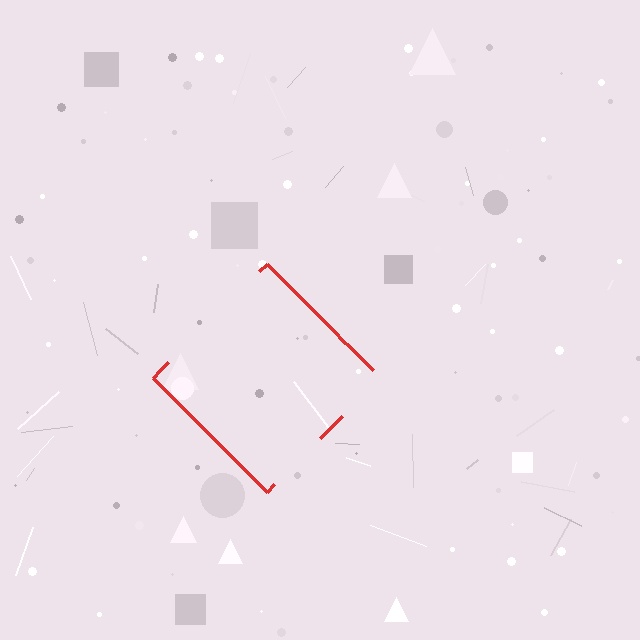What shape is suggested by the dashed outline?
The dashed outline suggests a diamond.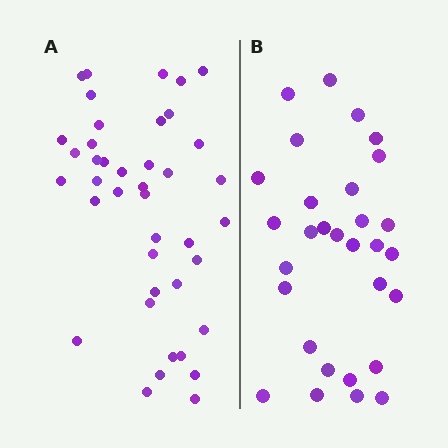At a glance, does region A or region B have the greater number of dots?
Region A (the left region) has more dots.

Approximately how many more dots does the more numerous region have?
Region A has roughly 12 or so more dots than region B.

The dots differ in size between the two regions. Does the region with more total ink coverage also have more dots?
No. Region B has more total ink coverage because its dots are larger, but region A actually contains more individual dots. Total area can be misleading — the number of items is what matters here.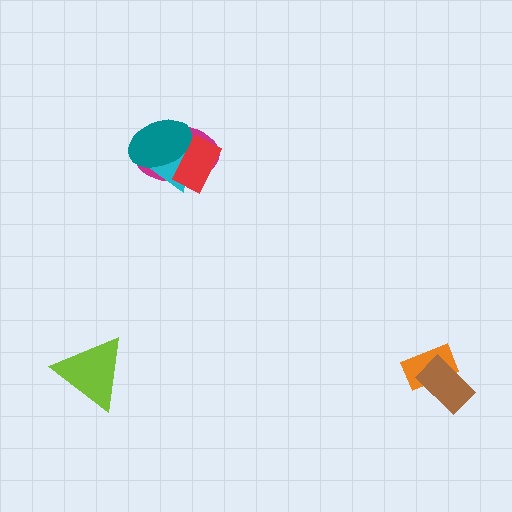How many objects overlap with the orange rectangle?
1 object overlaps with the orange rectangle.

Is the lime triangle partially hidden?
No, no other shape covers it.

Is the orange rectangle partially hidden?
Yes, it is partially covered by another shape.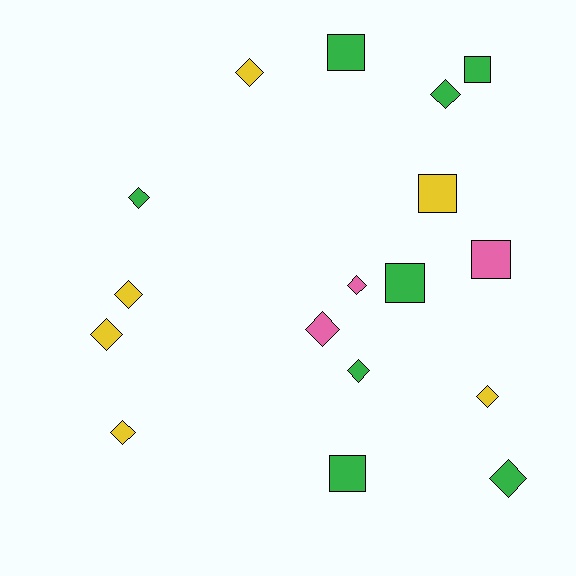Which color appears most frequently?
Green, with 8 objects.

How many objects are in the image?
There are 17 objects.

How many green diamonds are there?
There are 4 green diamonds.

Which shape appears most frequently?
Diamond, with 11 objects.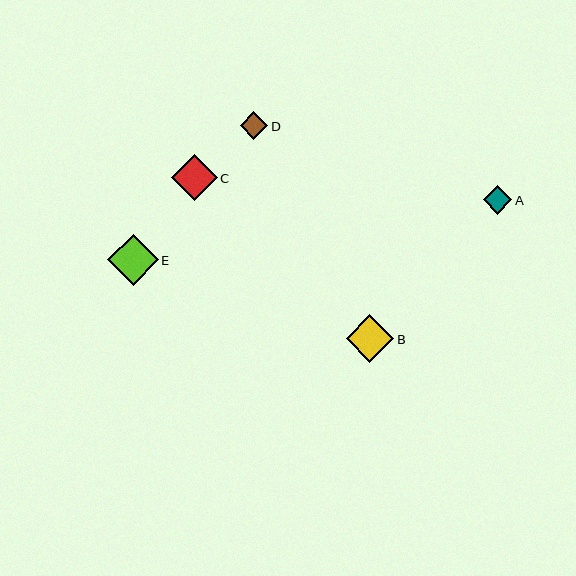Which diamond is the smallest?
Diamond D is the smallest with a size of approximately 28 pixels.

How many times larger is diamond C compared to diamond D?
Diamond C is approximately 1.7 times the size of diamond D.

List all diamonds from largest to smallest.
From largest to smallest: E, B, C, A, D.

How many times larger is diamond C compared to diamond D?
Diamond C is approximately 1.7 times the size of diamond D.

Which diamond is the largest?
Diamond E is the largest with a size of approximately 51 pixels.